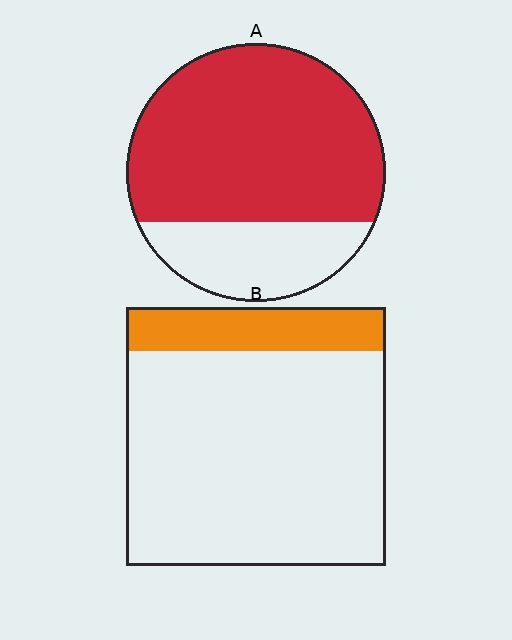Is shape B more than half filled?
No.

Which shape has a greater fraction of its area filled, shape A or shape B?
Shape A.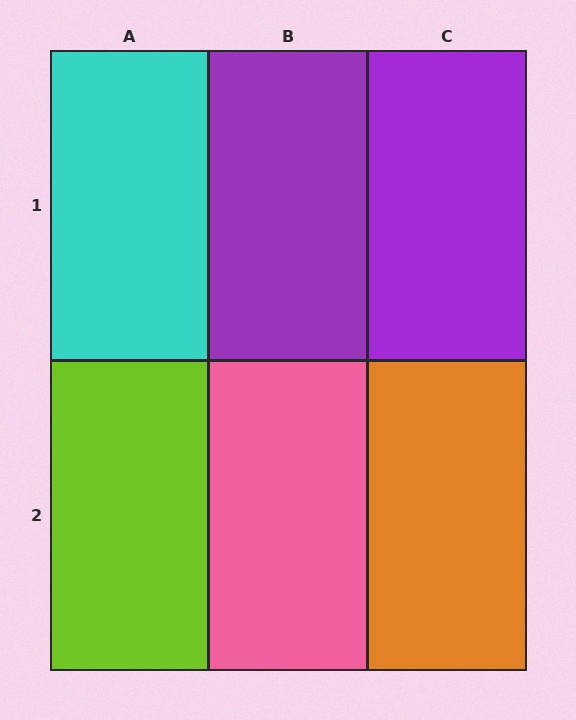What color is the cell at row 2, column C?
Orange.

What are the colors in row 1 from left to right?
Cyan, purple, purple.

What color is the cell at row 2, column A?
Lime.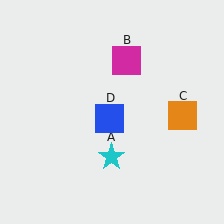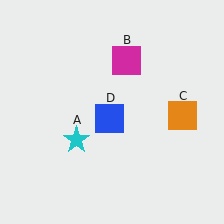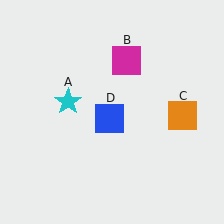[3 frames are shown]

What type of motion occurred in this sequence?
The cyan star (object A) rotated clockwise around the center of the scene.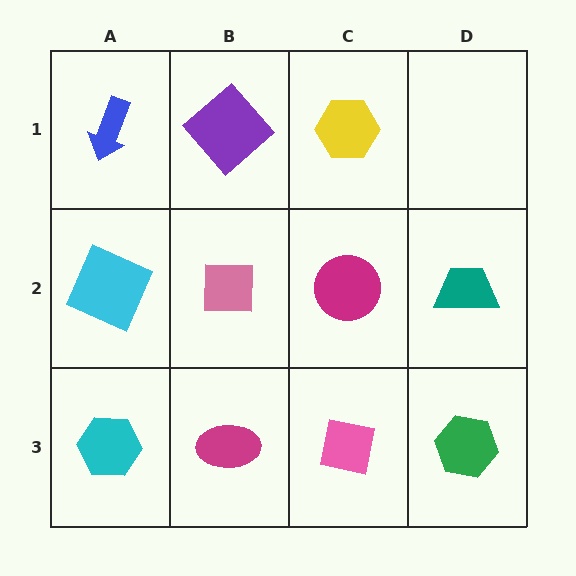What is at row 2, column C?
A magenta circle.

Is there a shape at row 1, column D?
No, that cell is empty.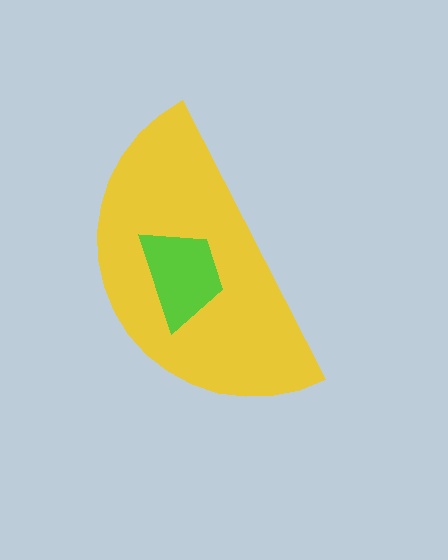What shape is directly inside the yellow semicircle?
The lime trapezoid.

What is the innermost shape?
The lime trapezoid.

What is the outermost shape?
The yellow semicircle.